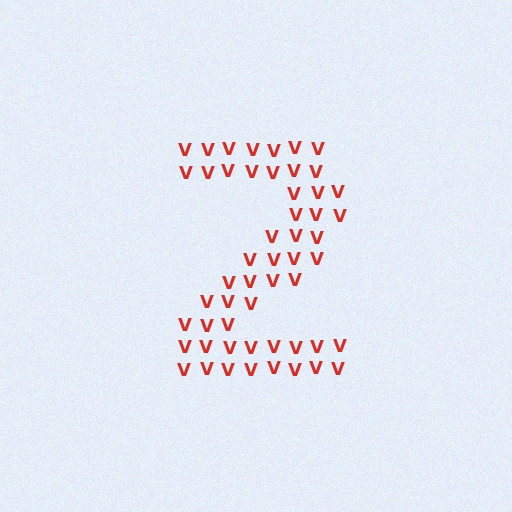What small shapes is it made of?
It is made of small letter V's.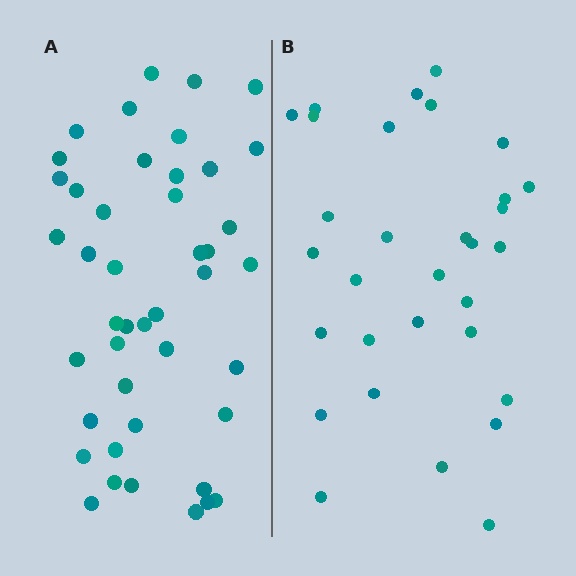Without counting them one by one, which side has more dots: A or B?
Region A (the left region) has more dots.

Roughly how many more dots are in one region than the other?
Region A has approximately 15 more dots than region B.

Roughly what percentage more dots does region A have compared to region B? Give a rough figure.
About 40% more.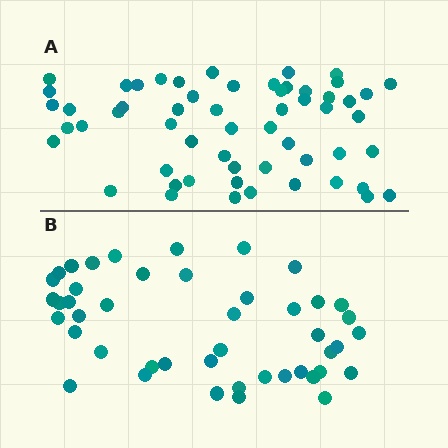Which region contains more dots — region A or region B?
Region A (the top region) has more dots.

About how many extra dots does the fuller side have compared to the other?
Region A has roughly 12 or so more dots than region B.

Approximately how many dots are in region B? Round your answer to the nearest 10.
About 40 dots. (The exact count is 45, which rounds to 40.)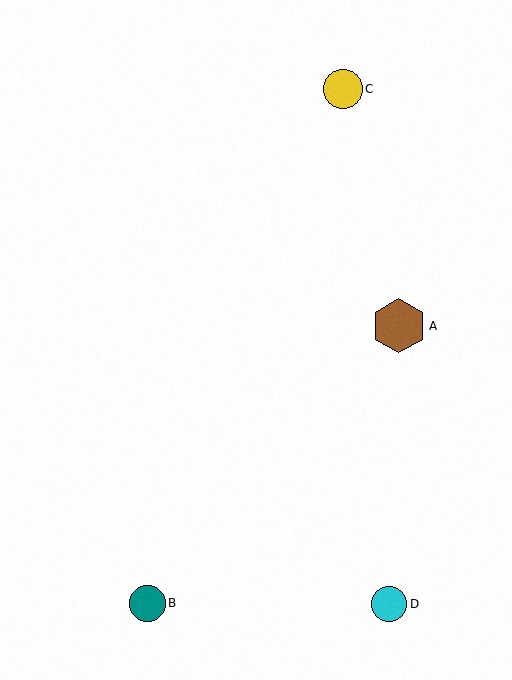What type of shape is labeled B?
Shape B is a teal circle.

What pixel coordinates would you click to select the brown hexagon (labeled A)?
Click at (399, 326) to select the brown hexagon A.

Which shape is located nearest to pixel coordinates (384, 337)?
The brown hexagon (labeled A) at (399, 326) is nearest to that location.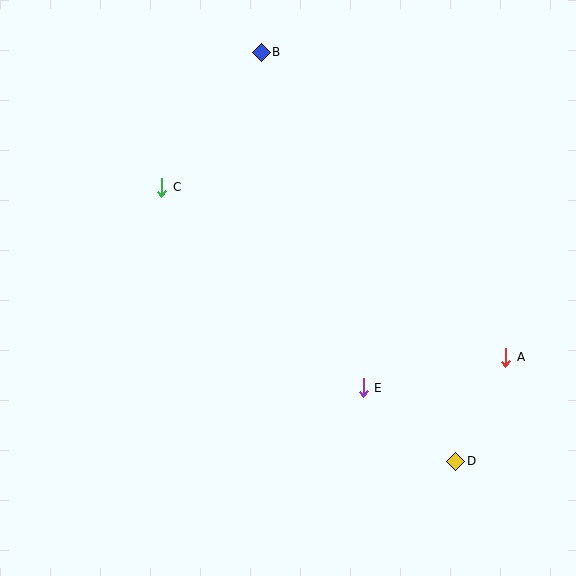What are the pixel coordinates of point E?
Point E is at (363, 388).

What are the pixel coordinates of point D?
Point D is at (456, 461).